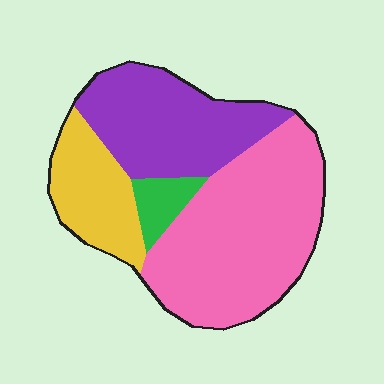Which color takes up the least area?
Green, at roughly 5%.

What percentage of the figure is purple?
Purple takes up about one third (1/3) of the figure.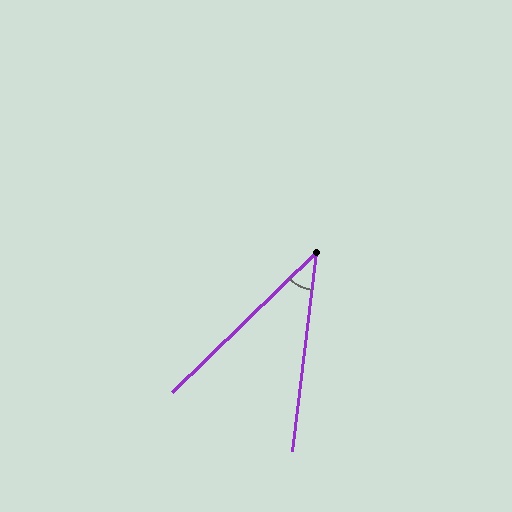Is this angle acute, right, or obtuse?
It is acute.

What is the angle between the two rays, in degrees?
Approximately 39 degrees.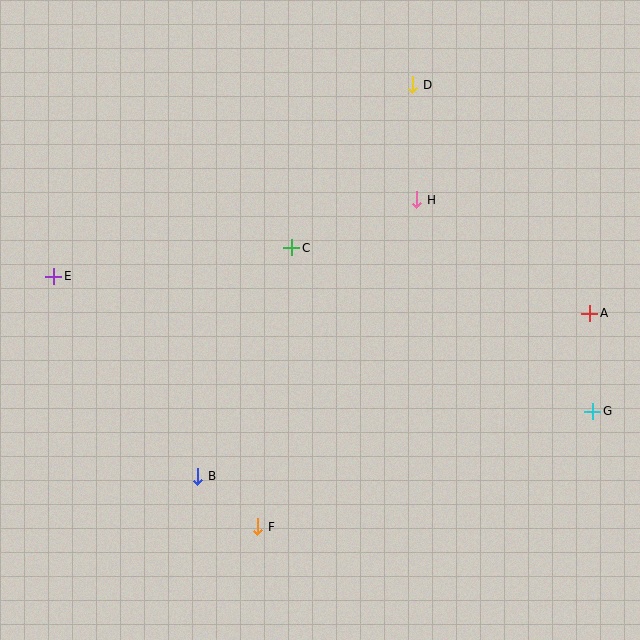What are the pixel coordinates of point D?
Point D is at (413, 85).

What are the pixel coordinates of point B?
Point B is at (198, 476).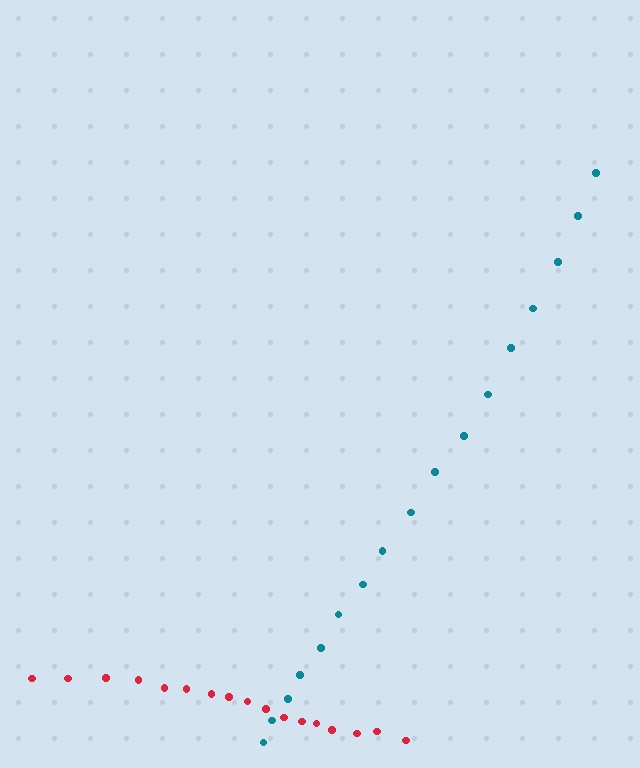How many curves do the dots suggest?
There are 2 distinct paths.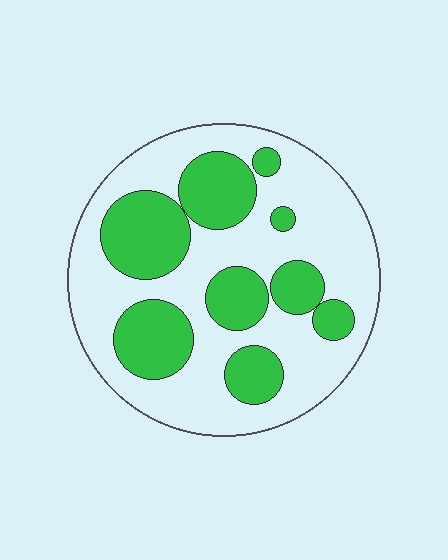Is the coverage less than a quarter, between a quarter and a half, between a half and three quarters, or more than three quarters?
Between a quarter and a half.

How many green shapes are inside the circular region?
9.